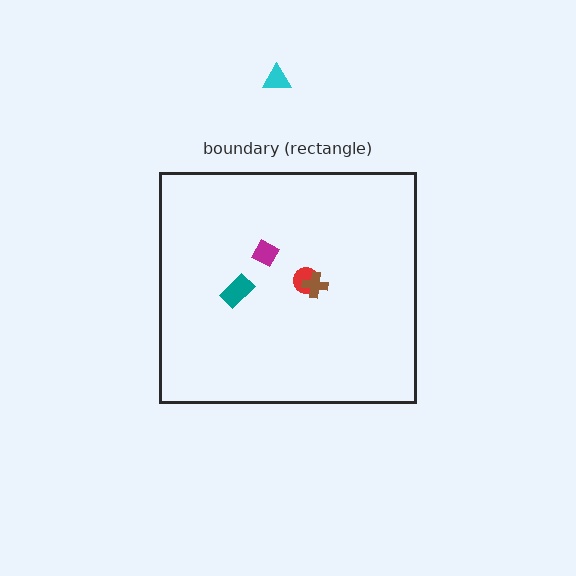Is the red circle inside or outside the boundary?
Inside.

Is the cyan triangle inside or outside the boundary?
Outside.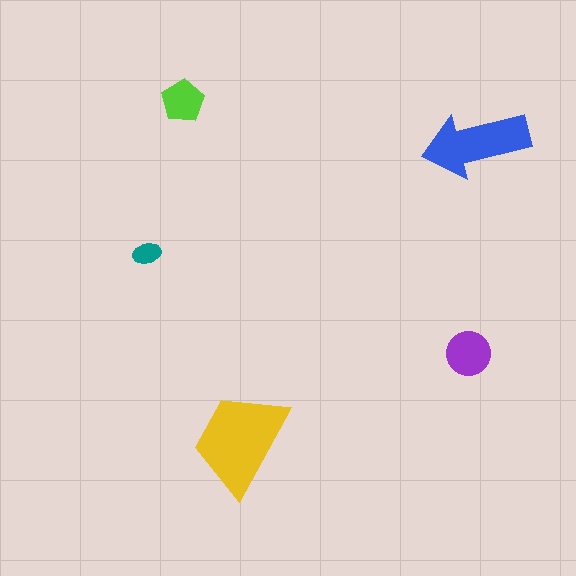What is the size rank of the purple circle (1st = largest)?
3rd.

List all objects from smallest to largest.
The teal ellipse, the lime pentagon, the purple circle, the blue arrow, the yellow trapezoid.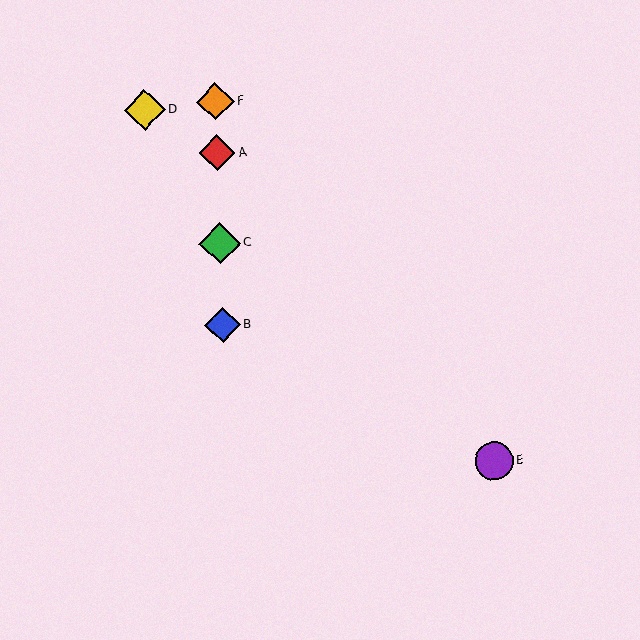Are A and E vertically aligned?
No, A is at x≈217 and E is at x≈494.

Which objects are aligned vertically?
Objects A, B, C, F are aligned vertically.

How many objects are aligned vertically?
4 objects (A, B, C, F) are aligned vertically.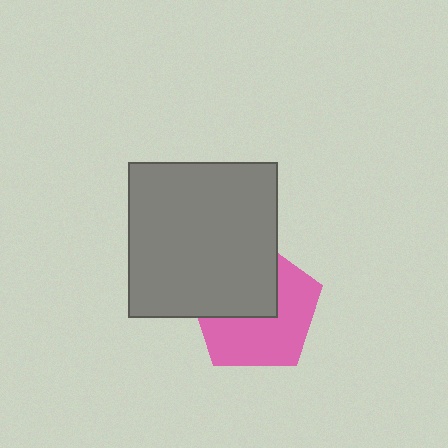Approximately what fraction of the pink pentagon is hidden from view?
Roughly 44% of the pink pentagon is hidden behind the gray rectangle.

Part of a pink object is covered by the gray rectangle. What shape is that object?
It is a pentagon.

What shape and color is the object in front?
The object in front is a gray rectangle.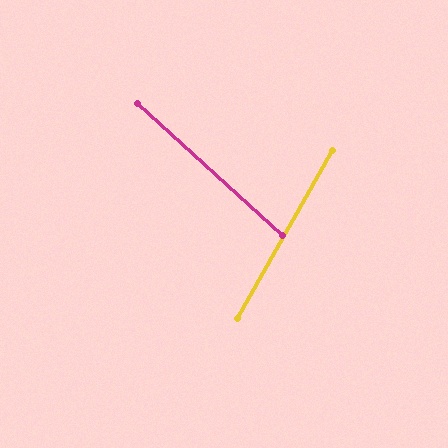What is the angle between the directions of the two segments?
Approximately 77 degrees.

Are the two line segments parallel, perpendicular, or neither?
Neither parallel nor perpendicular — they differ by about 77°.